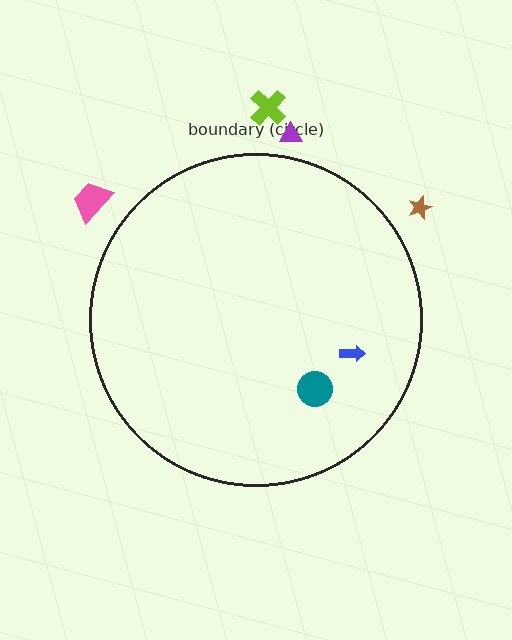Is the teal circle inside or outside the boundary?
Inside.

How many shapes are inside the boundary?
2 inside, 4 outside.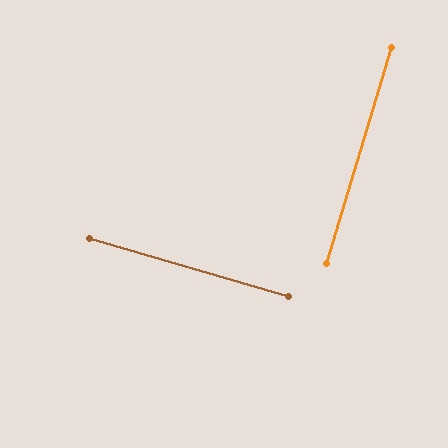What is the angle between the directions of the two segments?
Approximately 90 degrees.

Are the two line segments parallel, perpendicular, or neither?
Perpendicular — they meet at approximately 90°.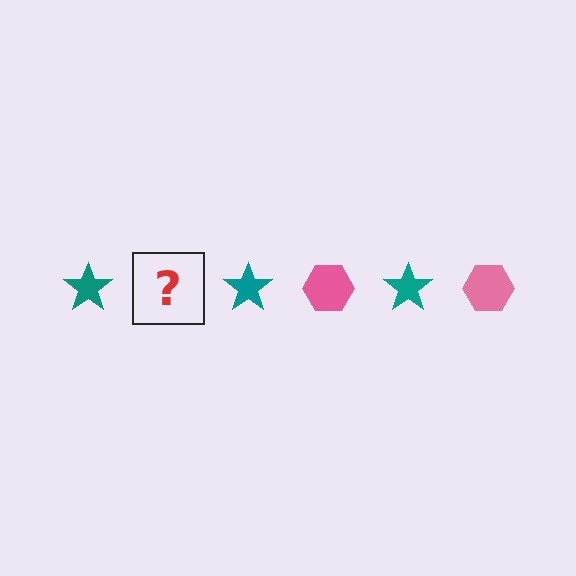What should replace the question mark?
The question mark should be replaced with a pink hexagon.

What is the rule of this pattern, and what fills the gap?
The rule is that the pattern alternates between teal star and pink hexagon. The gap should be filled with a pink hexagon.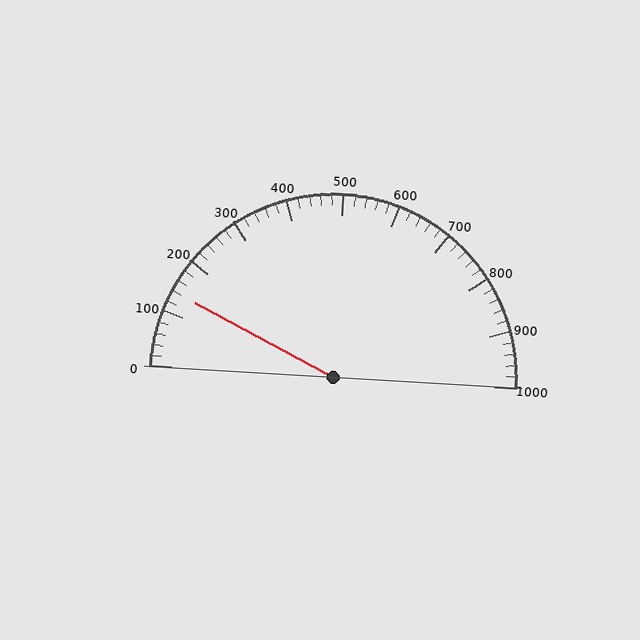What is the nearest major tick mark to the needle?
The nearest major tick mark is 100.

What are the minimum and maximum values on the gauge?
The gauge ranges from 0 to 1000.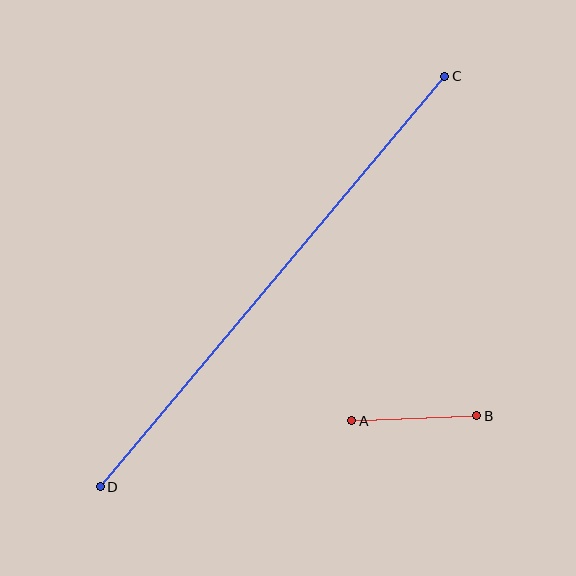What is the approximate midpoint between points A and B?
The midpoint is at approximately (414, 418) pixels.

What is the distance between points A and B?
The distance is approximately 125 pixels.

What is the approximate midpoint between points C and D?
The midpoint is at approximately (272, 282) pixels.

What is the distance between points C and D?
The distance is approximately 536 pixels.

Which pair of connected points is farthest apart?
Points C and D are farthest apart.